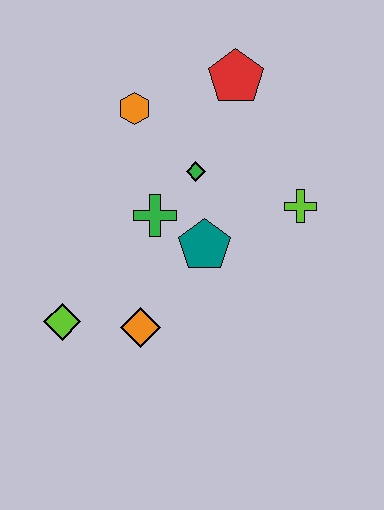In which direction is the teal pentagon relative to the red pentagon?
The teal pentagon is below the red pentagon.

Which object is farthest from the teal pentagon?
The red pentagon is farthest from the teal pentagon.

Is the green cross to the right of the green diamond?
No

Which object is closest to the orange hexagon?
The green diamond is closest to the orange hexagon.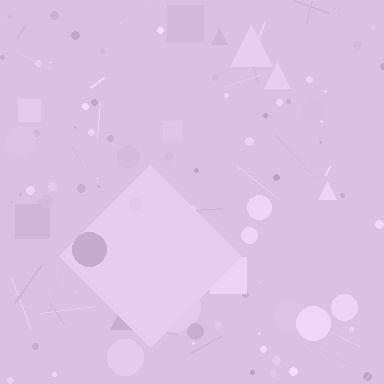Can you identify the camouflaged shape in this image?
The camouflaged shape is a diamond.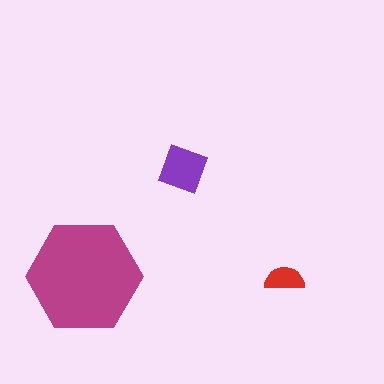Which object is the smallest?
The red semicircle.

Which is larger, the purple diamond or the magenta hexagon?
The magenta hexagon.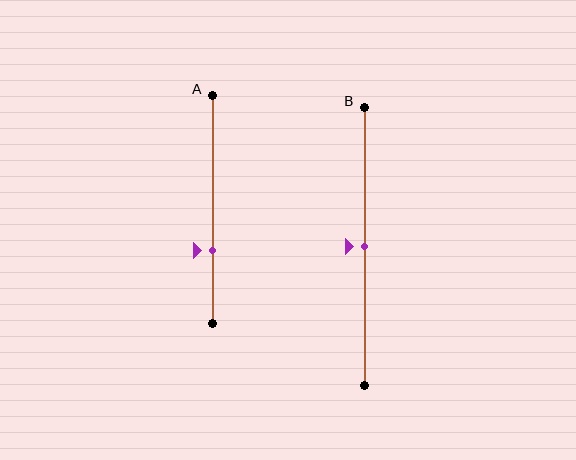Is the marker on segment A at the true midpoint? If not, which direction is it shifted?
No, the marker on segment A is shifted downward by about 18% of the segment length.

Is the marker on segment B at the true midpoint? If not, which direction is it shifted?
Yes, the marker on segment B is at the true midpoint.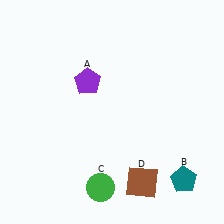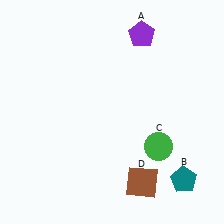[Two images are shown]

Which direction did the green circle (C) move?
The green circle (C) moved right.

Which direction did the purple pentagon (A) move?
The purple pentagon (A) moved right.